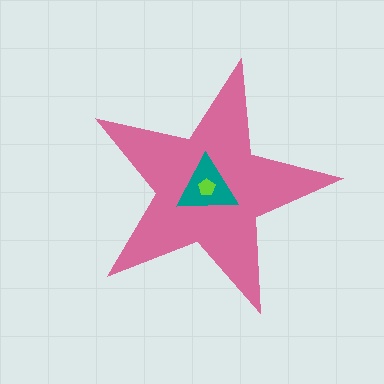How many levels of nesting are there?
3.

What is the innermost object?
The lime pentagon.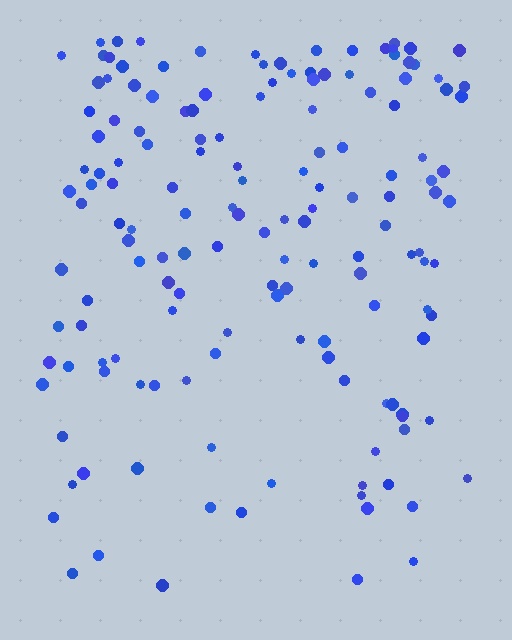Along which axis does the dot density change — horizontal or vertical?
Vertical.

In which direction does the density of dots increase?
From bottom to top, with the top side densest.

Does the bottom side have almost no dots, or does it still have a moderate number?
Still a moderate number, just noticeably fewer than the top.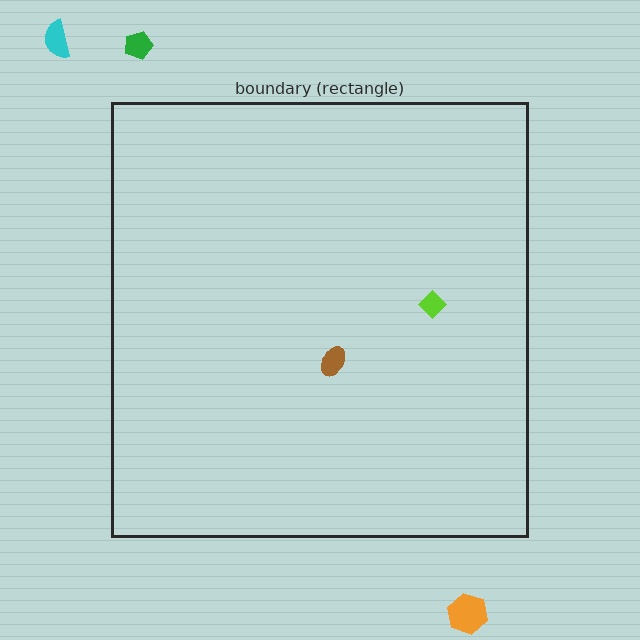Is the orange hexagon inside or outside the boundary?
Outside.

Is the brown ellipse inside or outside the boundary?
Inside.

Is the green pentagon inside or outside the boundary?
Outside.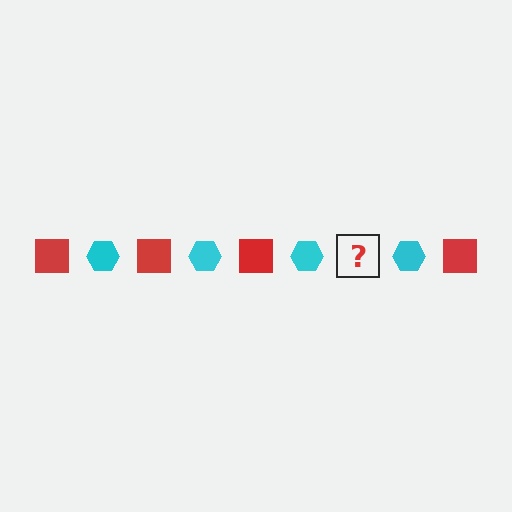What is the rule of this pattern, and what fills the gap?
The rule is that the pattern alternates between red square and cyan hexagon. The gap should be filled with a red square.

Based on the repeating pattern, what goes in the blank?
The blank should be a red square.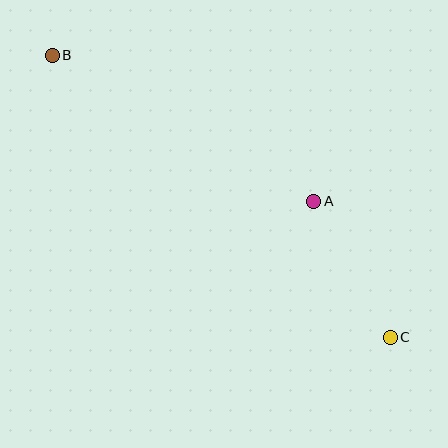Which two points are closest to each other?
Points A and C are closest to each other.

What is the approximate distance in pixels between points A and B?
The distance between A and B is approximately 299 pixels.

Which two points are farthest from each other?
Points B and C are farthest from each other.